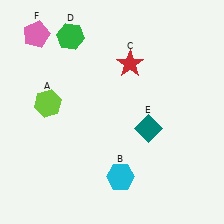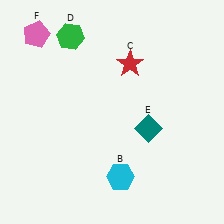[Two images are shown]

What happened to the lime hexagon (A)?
The lime hexagon (A) was removed in Image 2. It was in the top-left area of Image 1.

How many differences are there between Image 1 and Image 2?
There is 1 difference between the two images.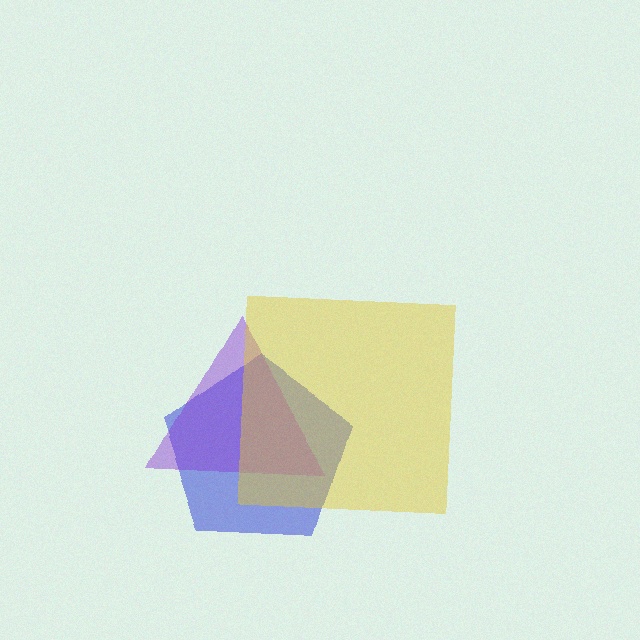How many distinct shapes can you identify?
There are 3 distinct shapes: a blue pentagon, a purple triangle, a yellow square.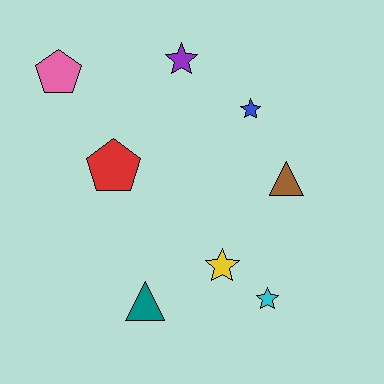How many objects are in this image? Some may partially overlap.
There are 8 objects.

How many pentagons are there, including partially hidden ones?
There are 2 pentagons.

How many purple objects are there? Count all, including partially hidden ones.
There is 1 purple object.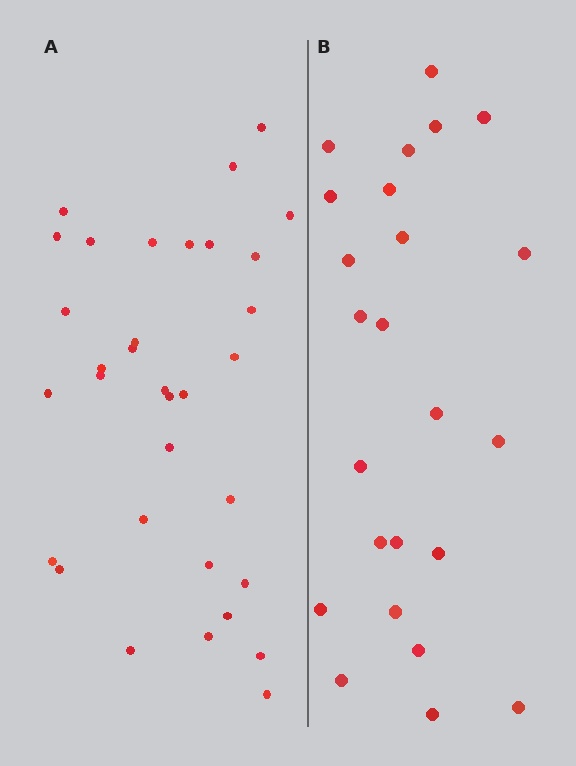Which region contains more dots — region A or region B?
Region A (the left region) has more dots.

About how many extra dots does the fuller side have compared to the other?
Region A has roughly 8 or so more dots than region B.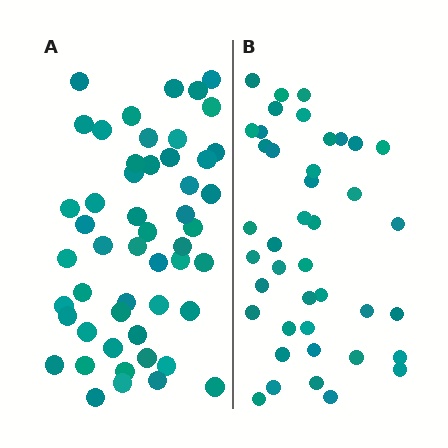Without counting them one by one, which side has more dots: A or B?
Region A (the left region) has more dots.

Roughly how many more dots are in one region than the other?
Region A has roughly 10 or so more dots than region B.